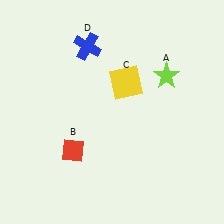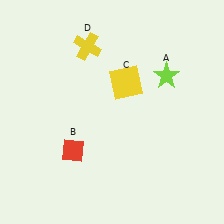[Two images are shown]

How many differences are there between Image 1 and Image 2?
There is 1 difference between the two images.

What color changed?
The cross (D) changed from blue in Image 1 to yellow in Image 2.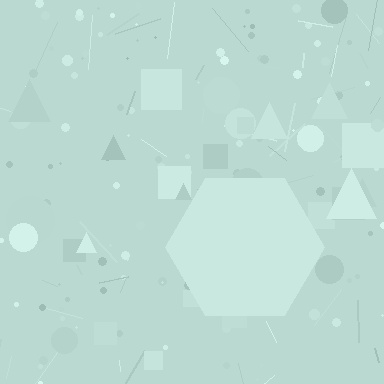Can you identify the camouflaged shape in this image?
The camouflaged shape is a hexagon.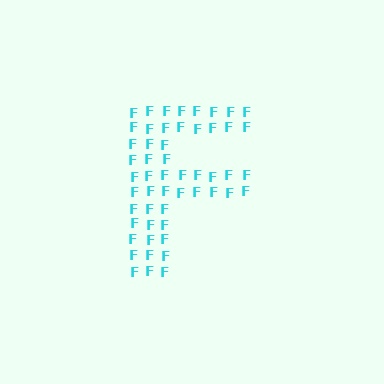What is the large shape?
The large shape is the letter F.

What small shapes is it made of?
It is made of small letter F's.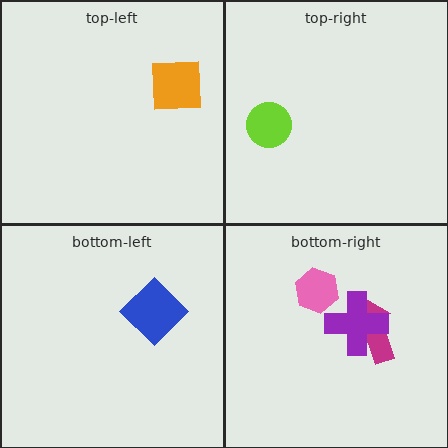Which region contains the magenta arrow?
The bottom-right region.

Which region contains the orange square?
The top-left region.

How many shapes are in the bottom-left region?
1.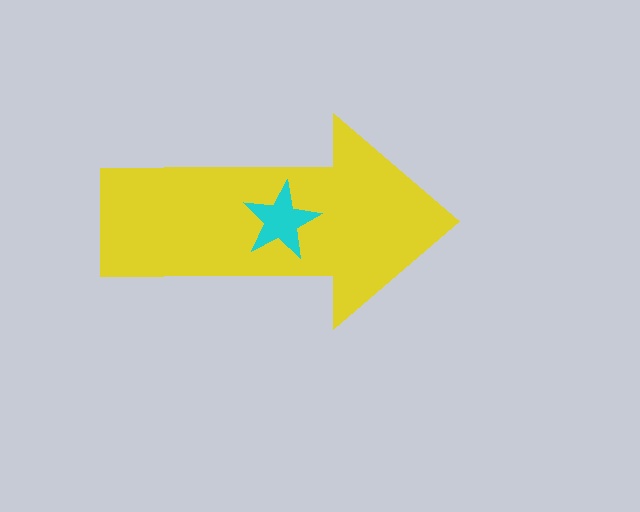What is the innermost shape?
The cyan star.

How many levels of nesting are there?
2.